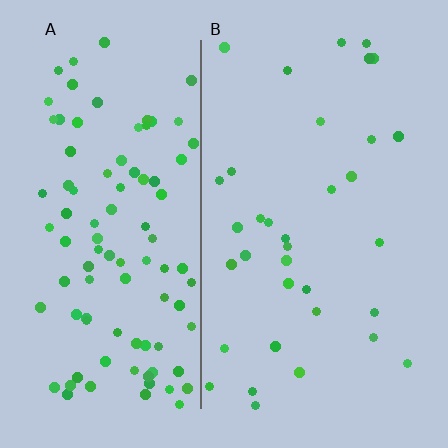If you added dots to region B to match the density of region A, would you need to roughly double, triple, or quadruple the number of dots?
Approximately triple.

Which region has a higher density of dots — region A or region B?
A (the left).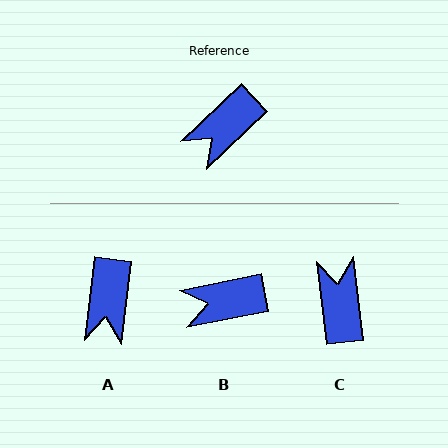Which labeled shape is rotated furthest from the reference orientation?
C, about 126 degrees away.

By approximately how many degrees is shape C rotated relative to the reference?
Approximately 126 degrees clockwise.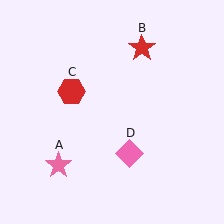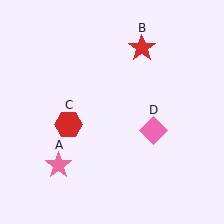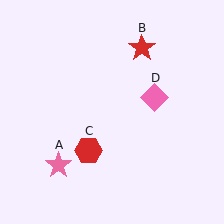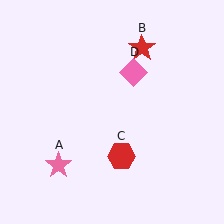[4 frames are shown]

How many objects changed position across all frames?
2 objects changed position: red hexagon (object C), pink diamond (object D).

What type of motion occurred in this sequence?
The red hexagon (object C), pink diamond (object D) rotated counterclockwise around the center of the scene.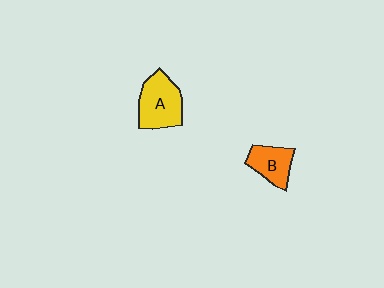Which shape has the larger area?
Shape A (yellow).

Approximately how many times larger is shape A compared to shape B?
Approximately 1.5 times.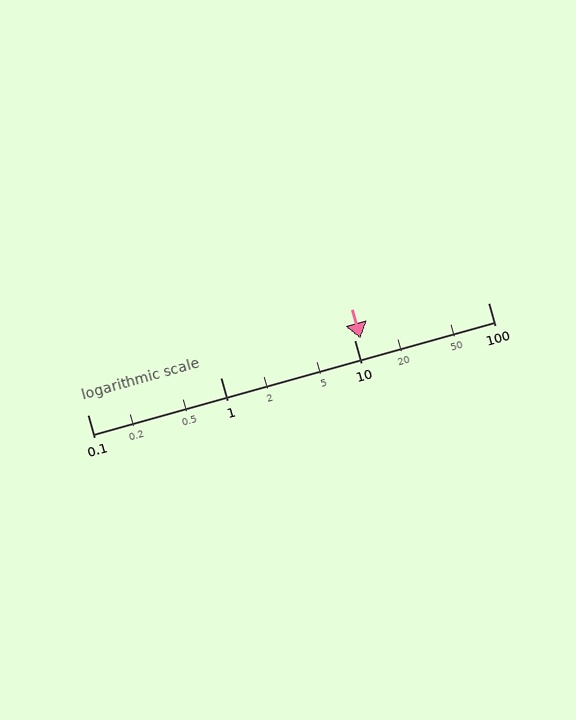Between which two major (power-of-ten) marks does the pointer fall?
The pointer is between 10 and 100.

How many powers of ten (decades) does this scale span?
The scale spans 3 decades, from 0.1 to 100.